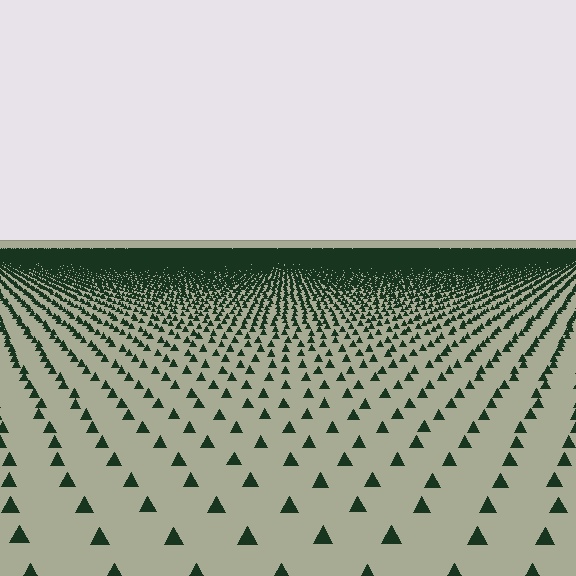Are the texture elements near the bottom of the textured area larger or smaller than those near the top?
Larger. Near the bottom, elements are closer to the viewer and appear at a bigger on-screen size.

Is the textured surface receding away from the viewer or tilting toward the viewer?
The surface is receding away from the viewer. Texture elements get smaller and denser toward the top.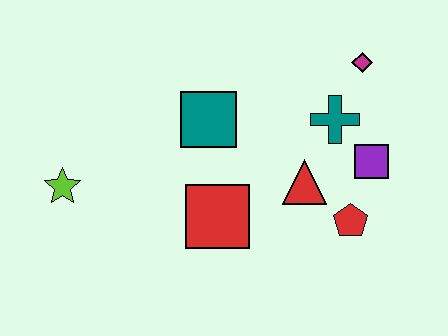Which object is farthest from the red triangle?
The lime star is farthest from the red triangle.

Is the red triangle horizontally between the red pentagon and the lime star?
Yes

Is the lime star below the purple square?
Yes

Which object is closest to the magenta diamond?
The teal cross is closest to the magenta diamond.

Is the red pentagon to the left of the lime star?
No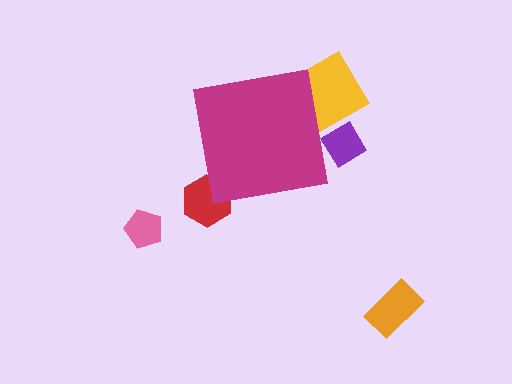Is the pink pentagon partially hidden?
No, the pink pentagon is fully visible.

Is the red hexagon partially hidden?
Yes, the red hexagon is partially hidden behind the magenta square.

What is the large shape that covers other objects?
A magenta square.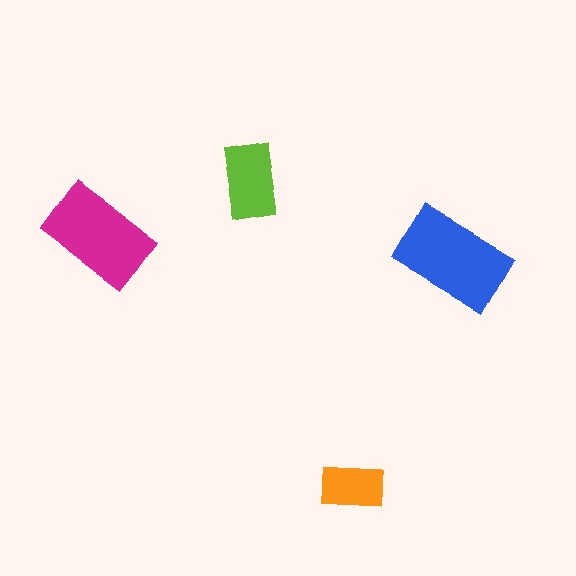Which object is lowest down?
The orange rectangle is bottommost.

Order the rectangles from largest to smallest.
the blue one, the magenta one, the lime one, the orange one.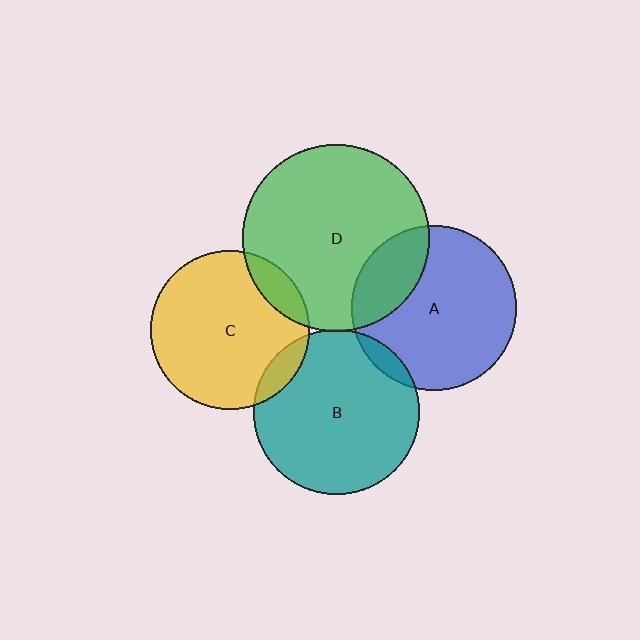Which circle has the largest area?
Circle D (green).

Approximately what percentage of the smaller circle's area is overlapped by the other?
Approximately 5%.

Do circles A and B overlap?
Yes.